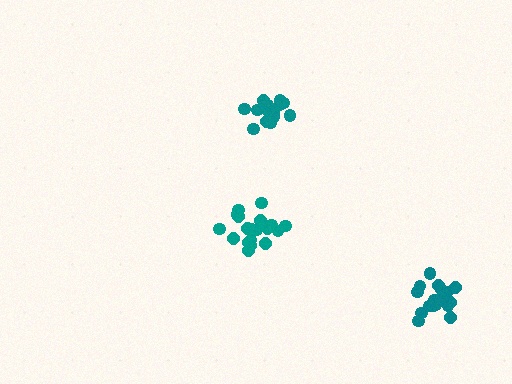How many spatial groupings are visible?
There are 3 spatial groupings.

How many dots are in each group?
Group 1: 19 dots, Group 2: 15 dots, Group 3: 19 dots (53 total).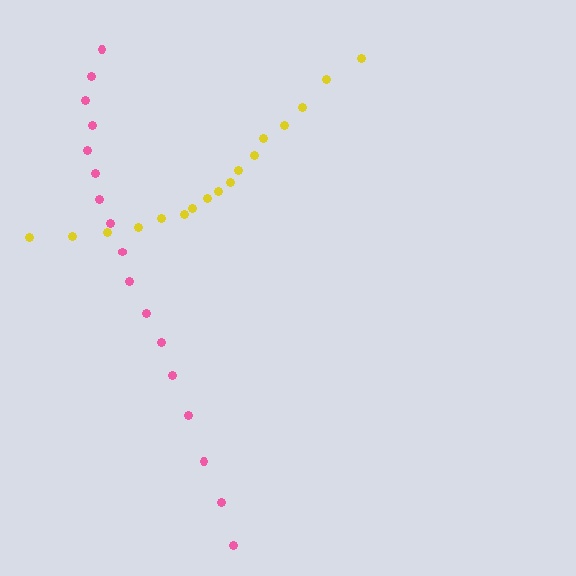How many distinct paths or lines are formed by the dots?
There are 2 distinct paths.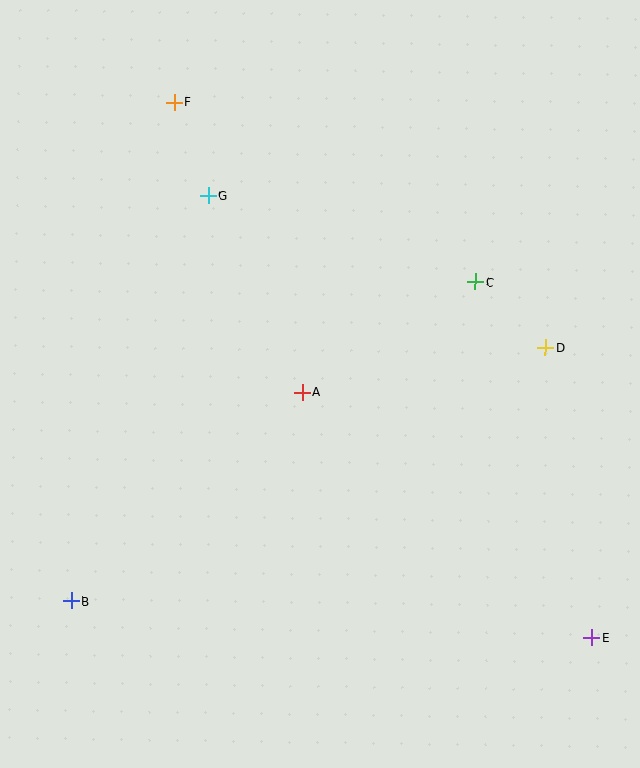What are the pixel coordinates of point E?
Point E is at (592, 638).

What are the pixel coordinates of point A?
Point A is at (302, 392).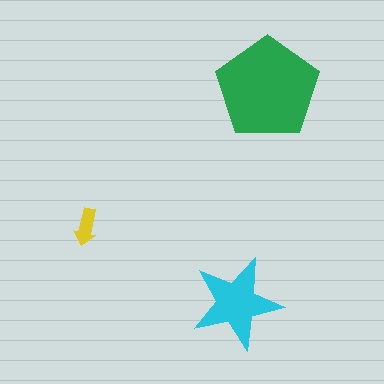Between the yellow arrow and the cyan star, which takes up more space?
The cyan star.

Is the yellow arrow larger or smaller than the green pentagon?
Smaller.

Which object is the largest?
The green pentagon.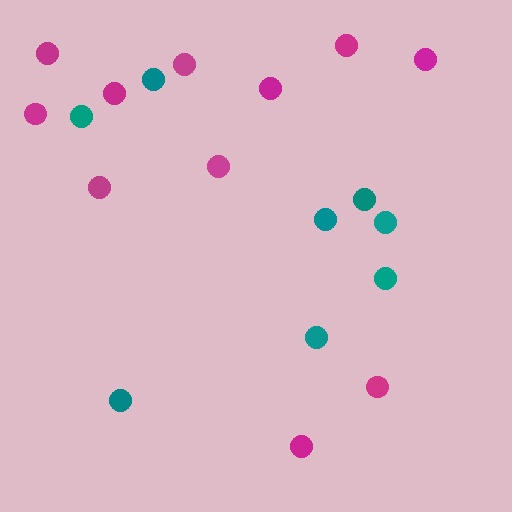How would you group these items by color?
There are 2 groups: one group of magenta circles (11) and one group of teal circles (8).